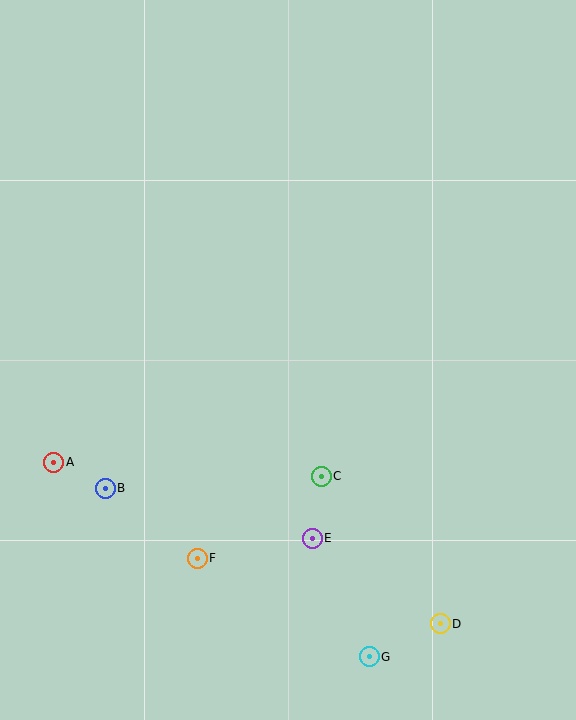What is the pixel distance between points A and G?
The distance between A and G is 370 pixels.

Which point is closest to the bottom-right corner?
Point D is closest to the bottom-right corner.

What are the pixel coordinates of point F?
Point F is at (197, 558).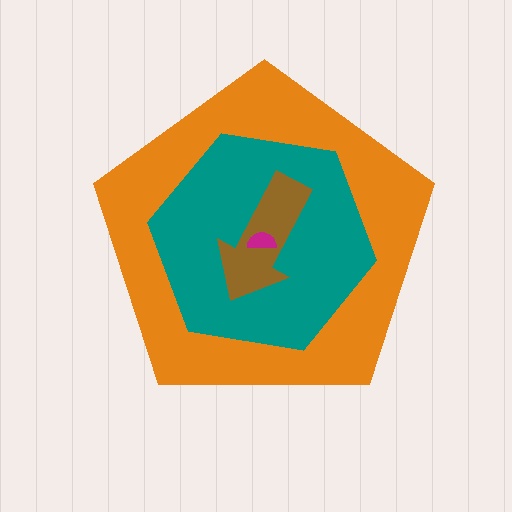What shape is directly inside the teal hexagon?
The brown arrow.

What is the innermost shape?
The magenta semicircle.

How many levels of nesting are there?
4.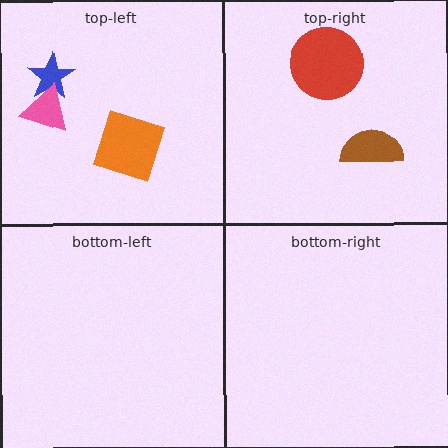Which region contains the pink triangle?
The top-left region.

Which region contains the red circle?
The top-right region.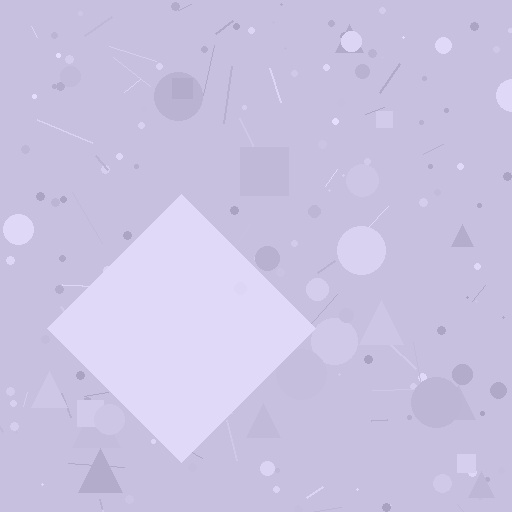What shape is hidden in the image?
A diamond is hidden in the image.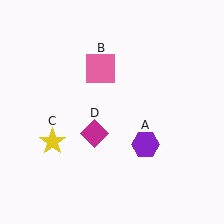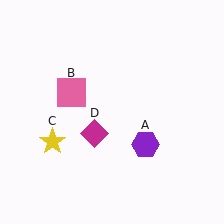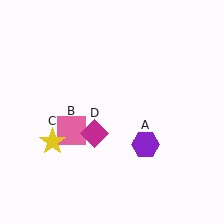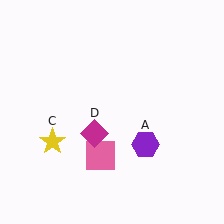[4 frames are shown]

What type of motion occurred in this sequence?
The pink square (object B) rotated counterclockwise around the center of the scene.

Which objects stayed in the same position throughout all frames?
Purple hexagon (object A) and yellow star (object C) and magenta diamond (object D) remained stationary.